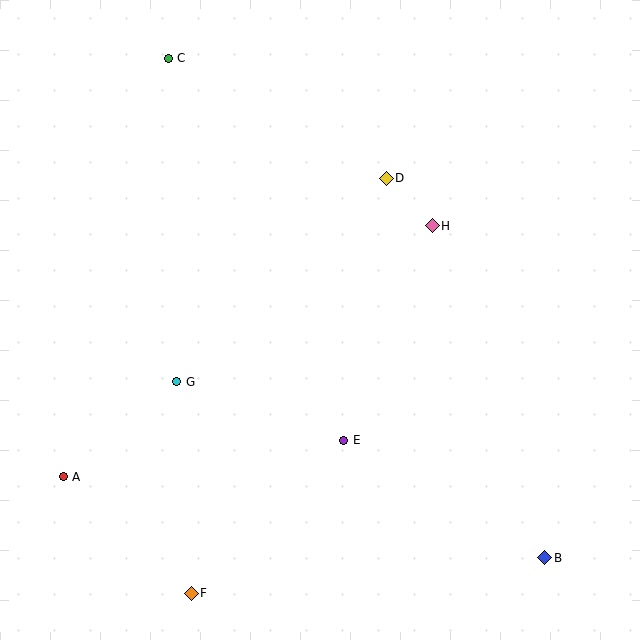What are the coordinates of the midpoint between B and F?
The midpoint between B and F is at (368, 575).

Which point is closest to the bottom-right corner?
Point B is closest to the bottom-right corner.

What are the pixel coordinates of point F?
Point F is at (191, 593).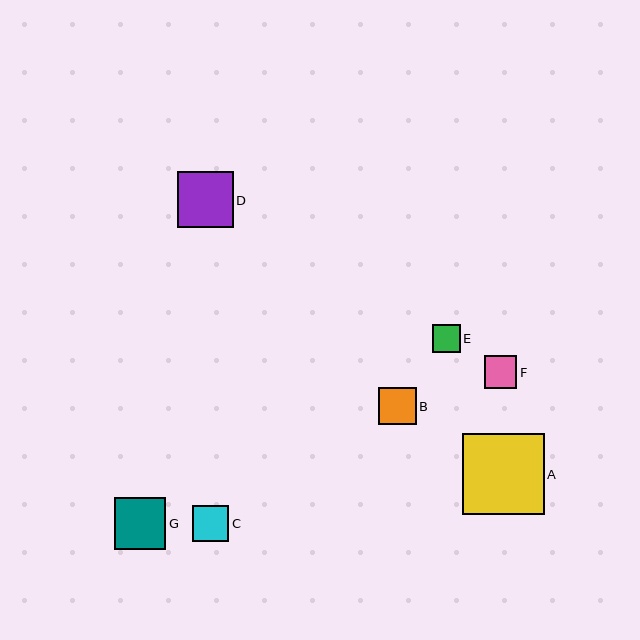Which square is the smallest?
Square E is the smallest with a size of approximately 28 pixels.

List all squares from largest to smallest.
From largest to smallest: A, D, G, B, C, F, E.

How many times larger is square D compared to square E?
Square D is approximately 2.0 times the size of square E.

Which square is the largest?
Square A is the largest with a size of approximately 81 pixels.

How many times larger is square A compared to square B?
Square A is approximately 2.2 times the size of square B.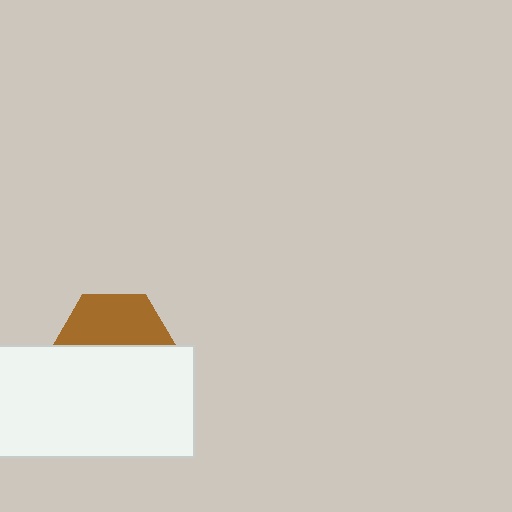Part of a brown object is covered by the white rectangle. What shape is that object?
It is a hexagon.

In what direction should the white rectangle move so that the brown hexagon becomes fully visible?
The white rectangle should move down. That is the shortest direction to clear the overlap and leave the brown hexagon fully visible.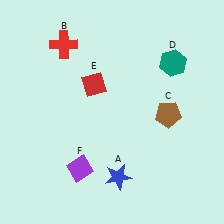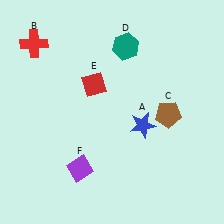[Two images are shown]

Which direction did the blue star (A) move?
The blue star (A) moved up.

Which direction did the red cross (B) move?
The red cross (B) moved left.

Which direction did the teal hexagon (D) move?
The teal hexagon (D) moved left.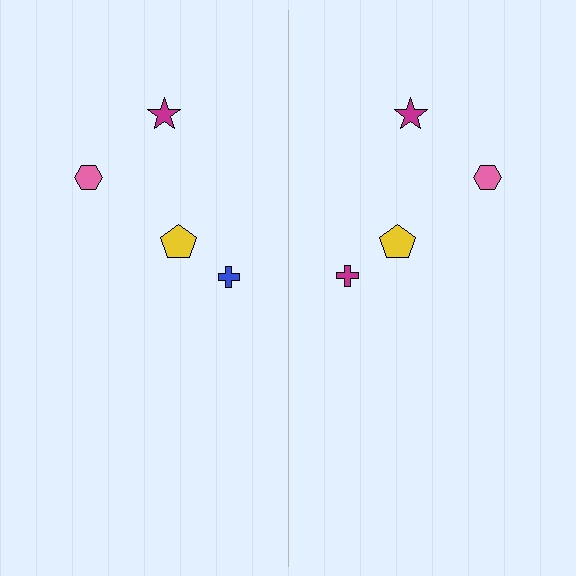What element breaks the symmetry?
The magenta cross on the right side breaks the symmetry — its mirror counterpart is blue.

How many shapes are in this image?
There are 8 shapes in this image.